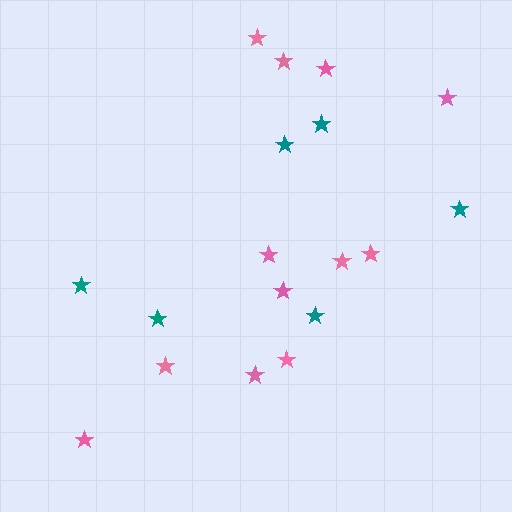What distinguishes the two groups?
There are 2 groups: one group of pink stars (12) and one group of teal stars (6).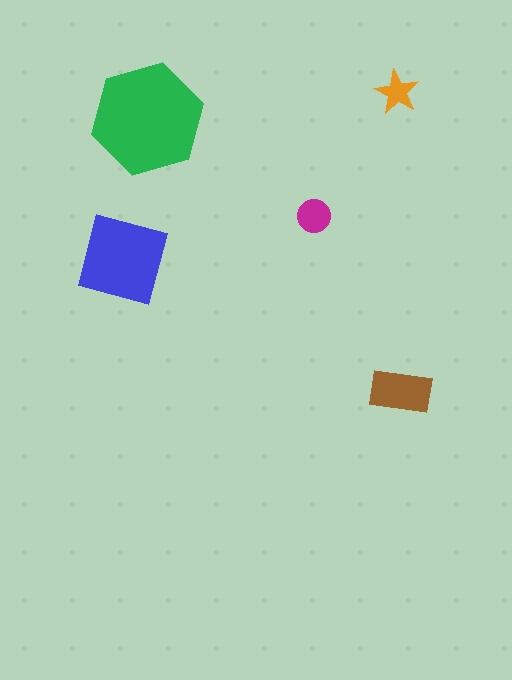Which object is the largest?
The green hexagon.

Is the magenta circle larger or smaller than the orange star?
Larger.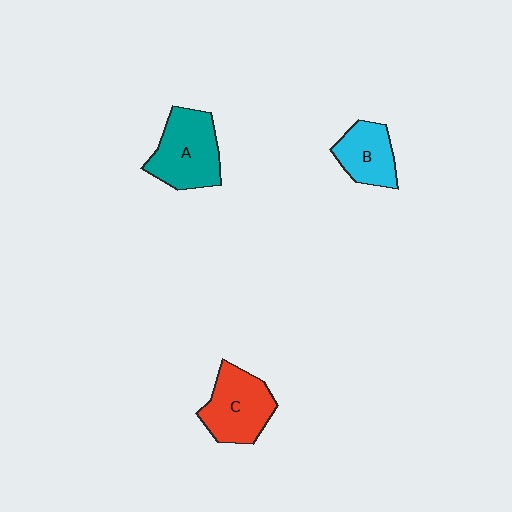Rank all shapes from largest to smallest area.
From largest to smallest: A (teal), C (red), B (cyan).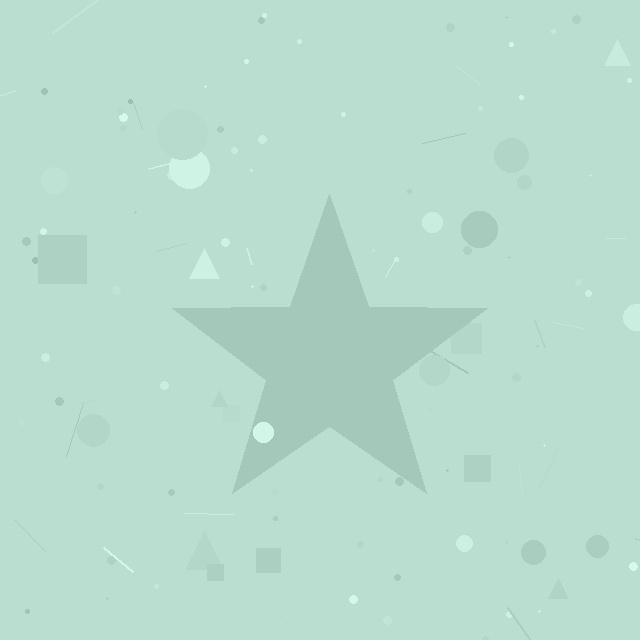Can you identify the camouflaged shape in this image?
The camouflaged shape is a star.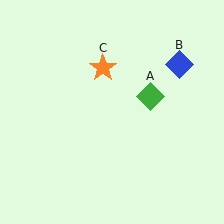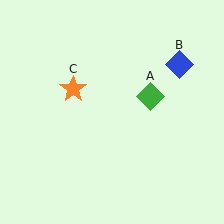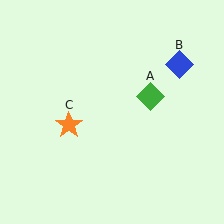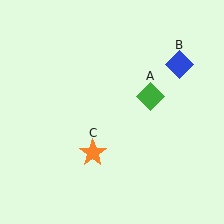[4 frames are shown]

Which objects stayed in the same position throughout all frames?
Green diamond (object A) and blue diamond (object B) remained stationary.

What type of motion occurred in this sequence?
The orange star (object C) rotated counterclockwise around the center of the scene.